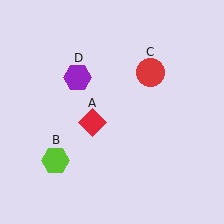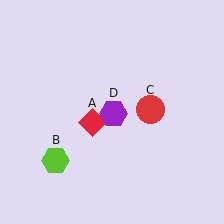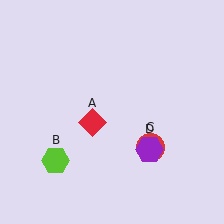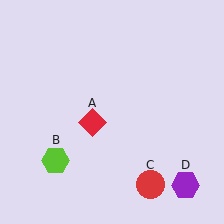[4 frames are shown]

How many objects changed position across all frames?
2 objects changed position: red circle (object C), purple hexagon (object D).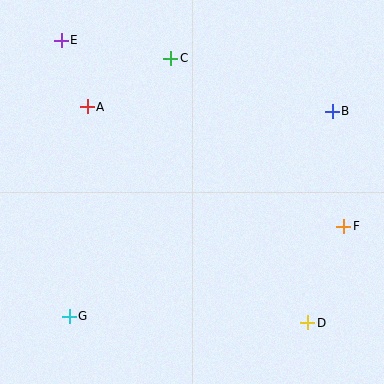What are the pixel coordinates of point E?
Point E is at (61, 40).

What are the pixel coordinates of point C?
Point C is at (171, 58).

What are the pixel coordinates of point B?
Point B is at (332, 111).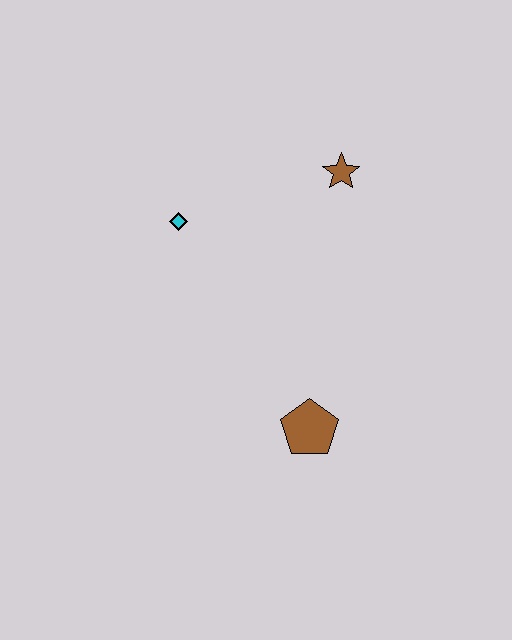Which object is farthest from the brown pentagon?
The brown star is farthest from the brown pentagon.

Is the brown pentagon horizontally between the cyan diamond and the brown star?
Yes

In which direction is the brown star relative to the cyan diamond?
The brown star is to the right of the cyan diamond.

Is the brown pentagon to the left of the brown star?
Yes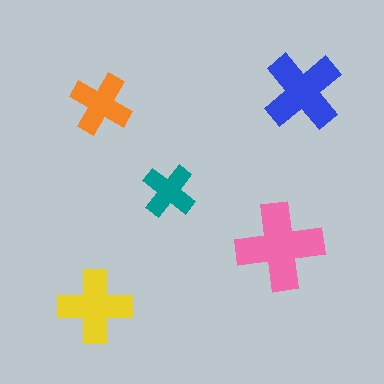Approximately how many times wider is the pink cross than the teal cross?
About 1.5 times wider.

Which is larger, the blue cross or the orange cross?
The blue one.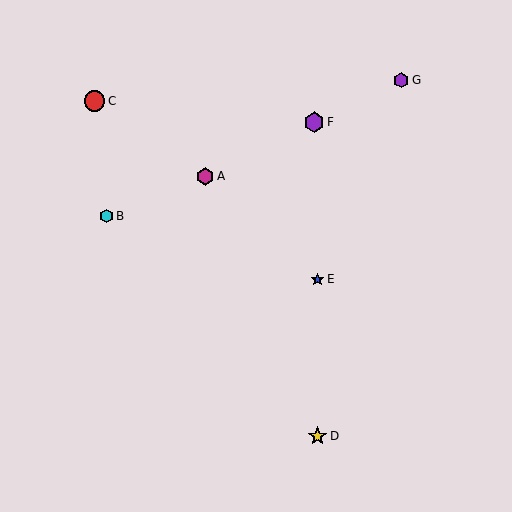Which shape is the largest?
The purple hexagon (labeled F) is the largest.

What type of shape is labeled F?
Shape F is a purple hexagon.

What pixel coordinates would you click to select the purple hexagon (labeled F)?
Click at (314, 122) to select the purple hexagon F.